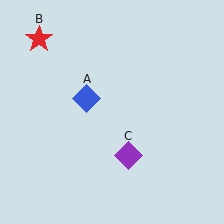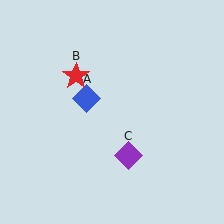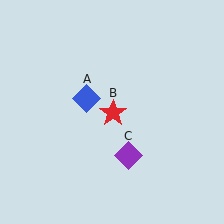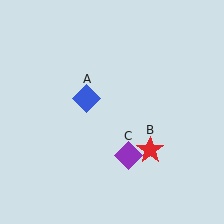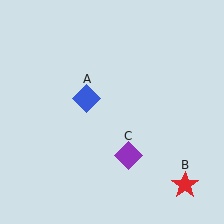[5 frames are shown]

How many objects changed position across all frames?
1 object changed position: red star (object B).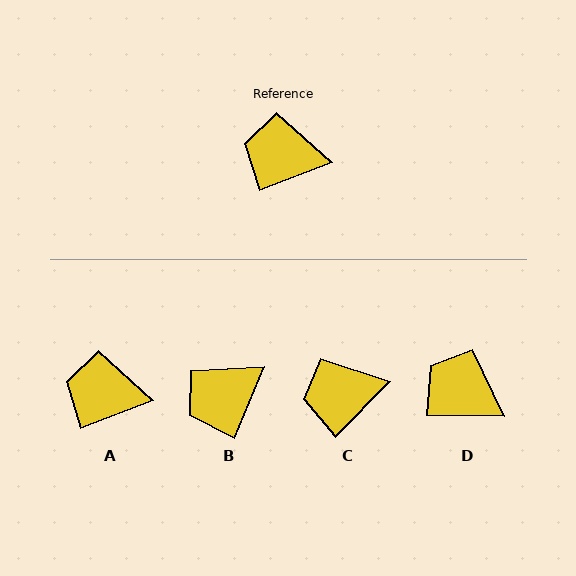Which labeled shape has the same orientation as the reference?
A.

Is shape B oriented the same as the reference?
No, it is off by about 45 degrees.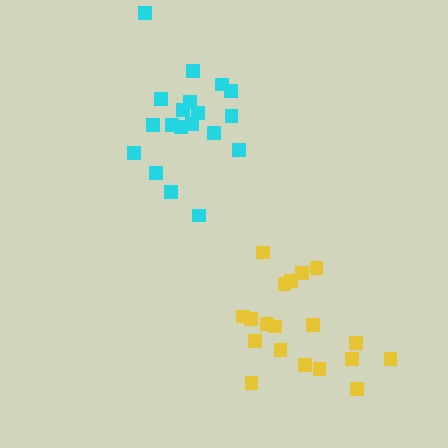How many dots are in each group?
Group 1: 19 dots, Group 2: 19 dots (38 total).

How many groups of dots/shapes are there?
There are 2 groups.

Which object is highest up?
The cyan cluster is topmost.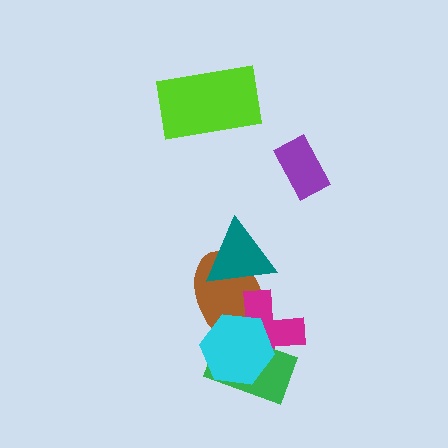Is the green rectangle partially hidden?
Yes, it is partially covered by another shape.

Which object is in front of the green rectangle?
The cyan hexagon is in front of the green rectangle.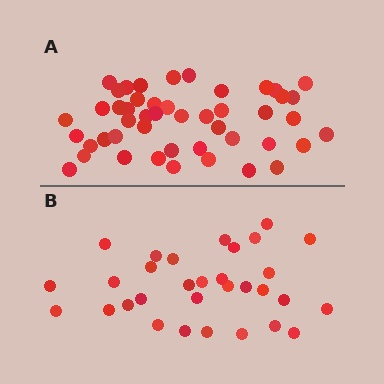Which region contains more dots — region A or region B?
Region A (the top region) has more dots.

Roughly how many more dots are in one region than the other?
Region A has approximately 15 more dots than region B.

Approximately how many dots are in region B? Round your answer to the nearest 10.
About 30 dots. (The exact count is 31, which rounds to 30.)